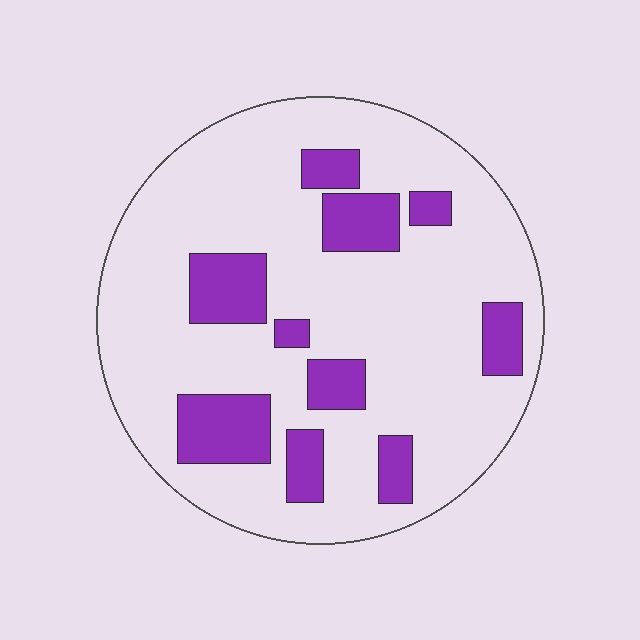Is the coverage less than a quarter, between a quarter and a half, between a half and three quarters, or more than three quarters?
Less than a quarter.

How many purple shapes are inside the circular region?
10.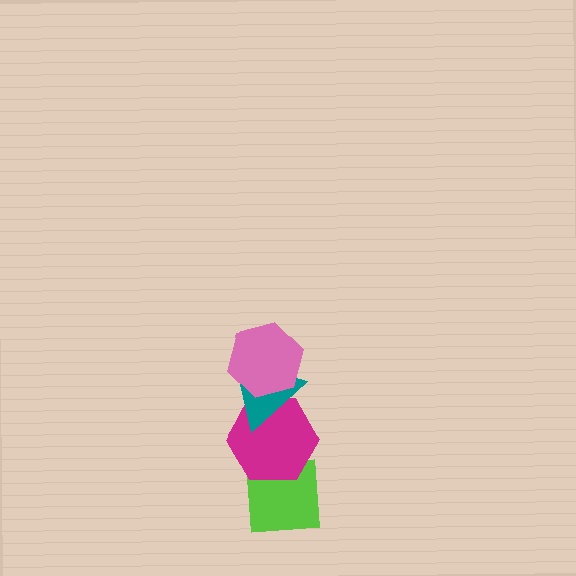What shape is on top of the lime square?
The magenta hexagon is on top of the lime square.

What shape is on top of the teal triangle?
The pink hexagon is on top of the teal triangle.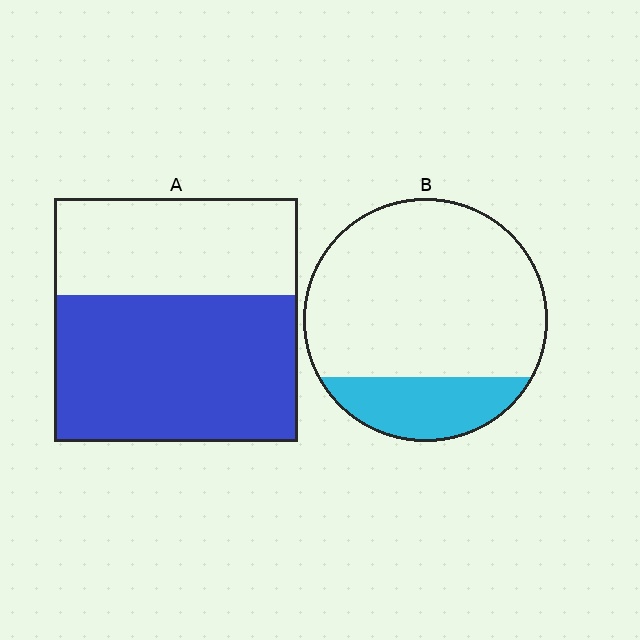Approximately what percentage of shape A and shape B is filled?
A is approximately 60% and B is approximately 20%.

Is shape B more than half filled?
No.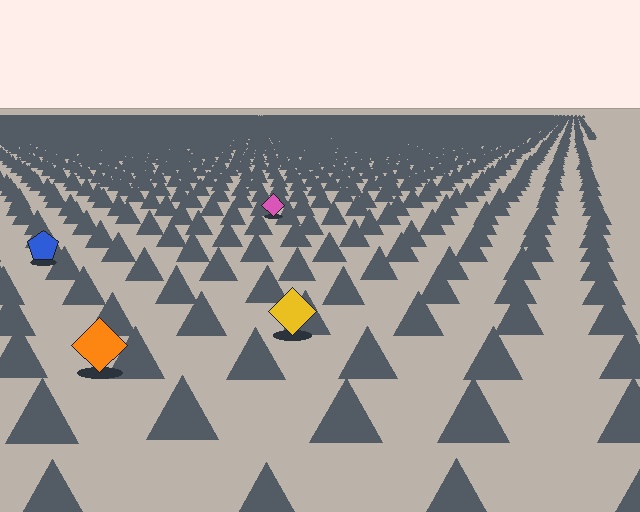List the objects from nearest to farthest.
From nearest to farthest: the orange diamond, the yellow diamond, the blue pentagon, the pink diamond.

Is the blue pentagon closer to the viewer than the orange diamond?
No. The orange diamond is closer — you can tell from the texture gradient: the ground texture is coarser near it.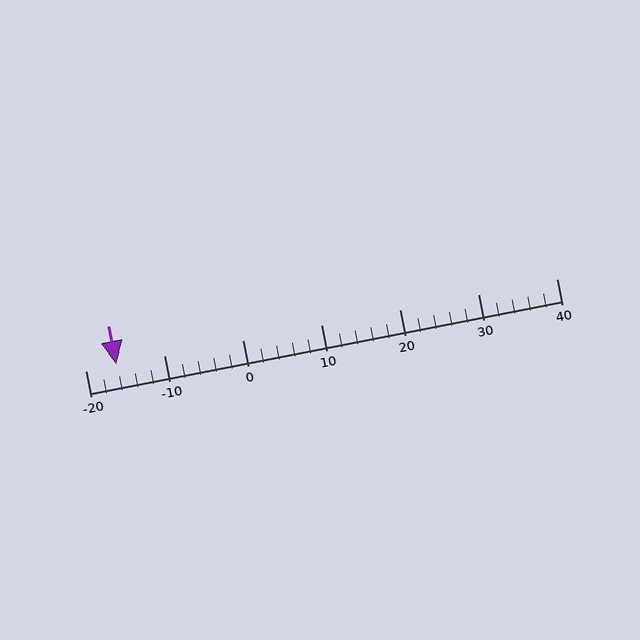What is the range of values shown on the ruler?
The ruler shows values from -20 to 40.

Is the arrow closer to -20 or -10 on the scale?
The arrow is closer to -20.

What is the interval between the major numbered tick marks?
The major tick marks are spaced 10 units apart.